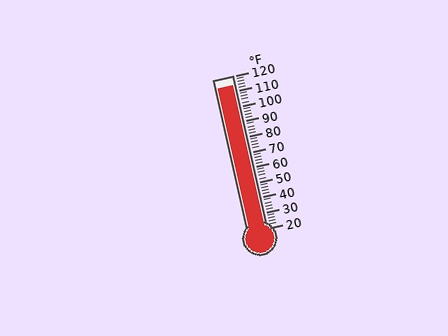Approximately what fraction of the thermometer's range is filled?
The thermometer is filled to approximately 95% of its range.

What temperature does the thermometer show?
The thermometer shows approximately 114°F.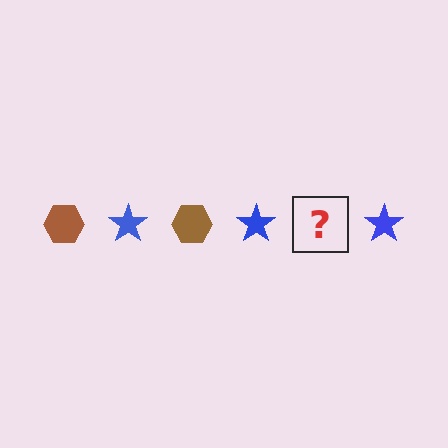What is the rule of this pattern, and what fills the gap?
The rule is that the pattern alternates between brown hexagon and blue star. The gap should be filled with a brown hexagon.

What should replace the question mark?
The question mark should be replaced with a brown hexagon.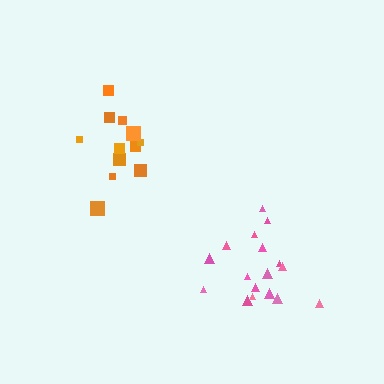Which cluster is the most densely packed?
Pink.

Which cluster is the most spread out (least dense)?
Orange.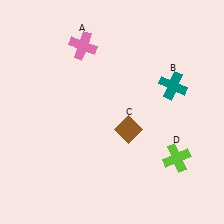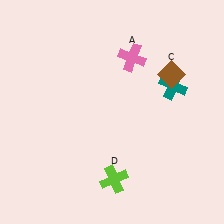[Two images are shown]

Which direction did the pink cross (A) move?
The pink cross (A) moved right.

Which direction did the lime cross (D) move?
The lime cross (D) moved left.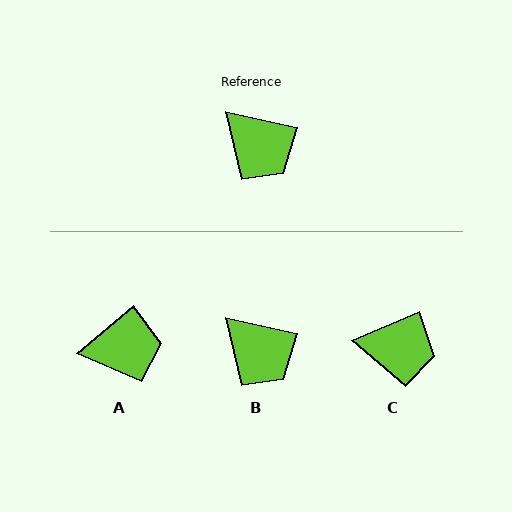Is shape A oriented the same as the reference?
No, it is off by about 53 degrees.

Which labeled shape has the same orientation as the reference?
B.